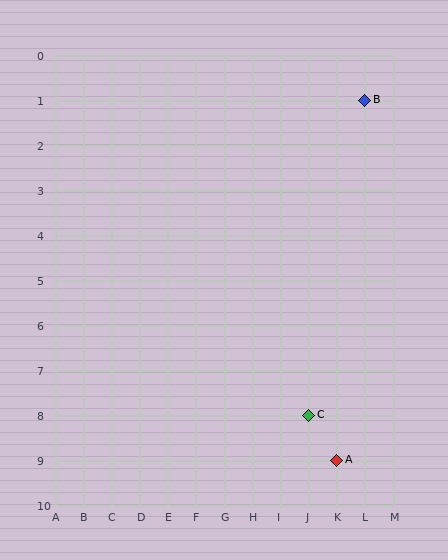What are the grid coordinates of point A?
Point A is at grid coordinates (K, 9).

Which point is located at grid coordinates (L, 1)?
Point B is at (L, 1).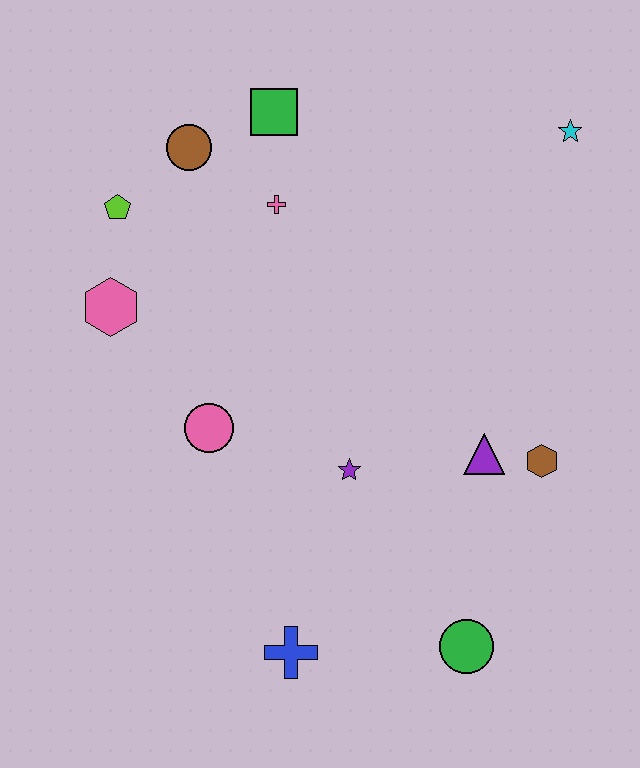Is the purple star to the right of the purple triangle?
No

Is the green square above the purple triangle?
Yes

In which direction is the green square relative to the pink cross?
The green square is above the pink cross.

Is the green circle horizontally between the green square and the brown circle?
No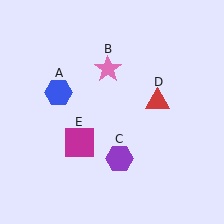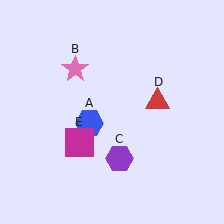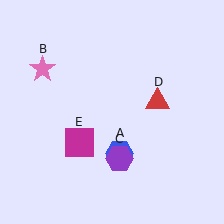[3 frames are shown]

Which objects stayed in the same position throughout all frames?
Purple hexagon (object C) and red triangle (object D) and magenta square (object E) remained stationary.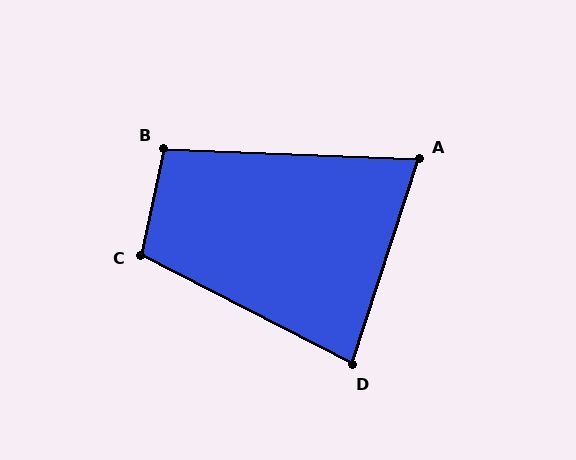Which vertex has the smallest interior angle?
A, at approximately 74 degrees.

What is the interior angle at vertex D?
Approximately 81 degrees (acute).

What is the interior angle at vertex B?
Approximately 99 degrees (obtuse).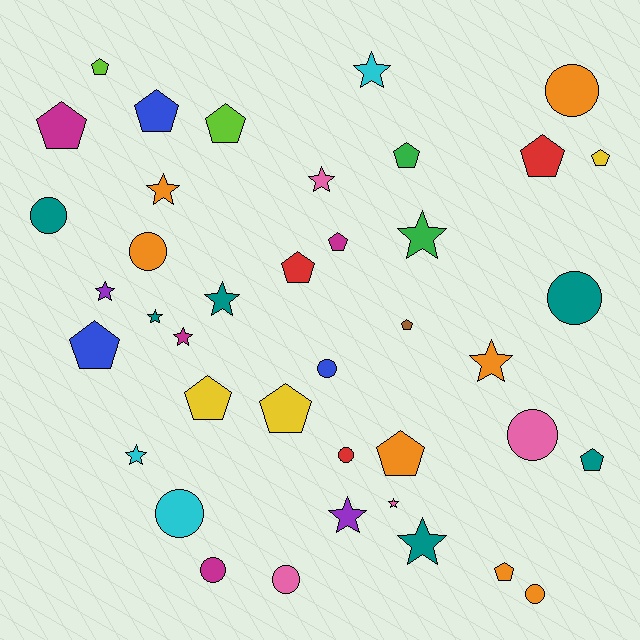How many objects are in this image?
There are 40 objects.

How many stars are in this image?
There are 13 stars.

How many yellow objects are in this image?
There are 3 yellow objects.